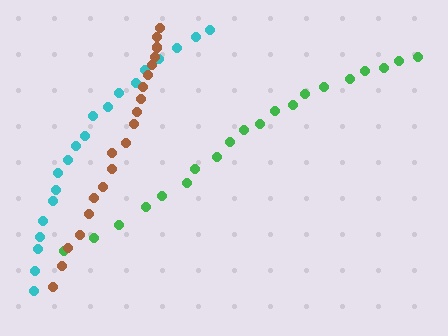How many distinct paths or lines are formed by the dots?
There are 3 distinct paths.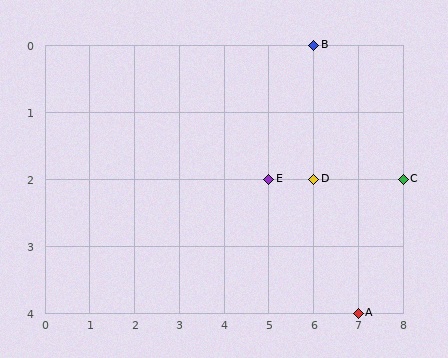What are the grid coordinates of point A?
Point A is at grid coordinates (7, 4).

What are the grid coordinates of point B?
Point B is at grid coordinates (6, 0).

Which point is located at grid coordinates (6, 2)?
Point D is at (6, 2).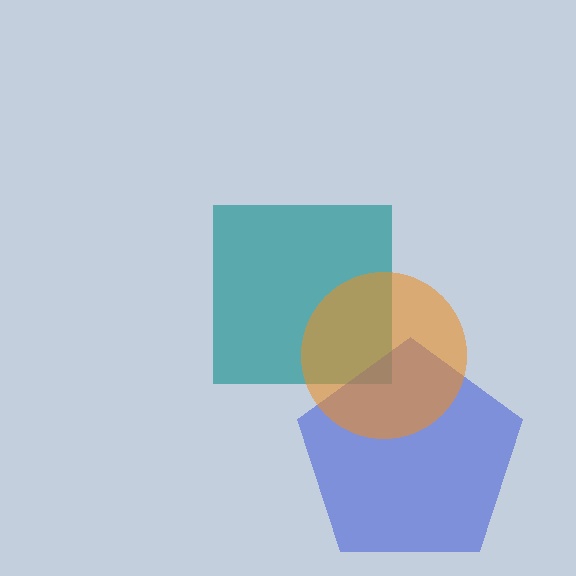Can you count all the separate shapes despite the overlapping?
Yes, there are 3 separate shapes.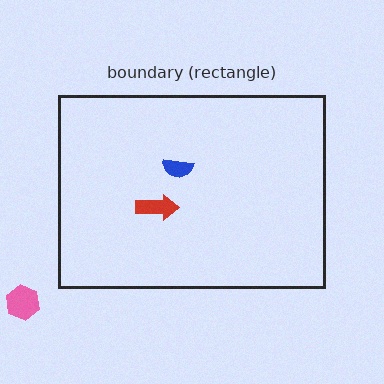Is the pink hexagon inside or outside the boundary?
Outside.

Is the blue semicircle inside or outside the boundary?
Inside.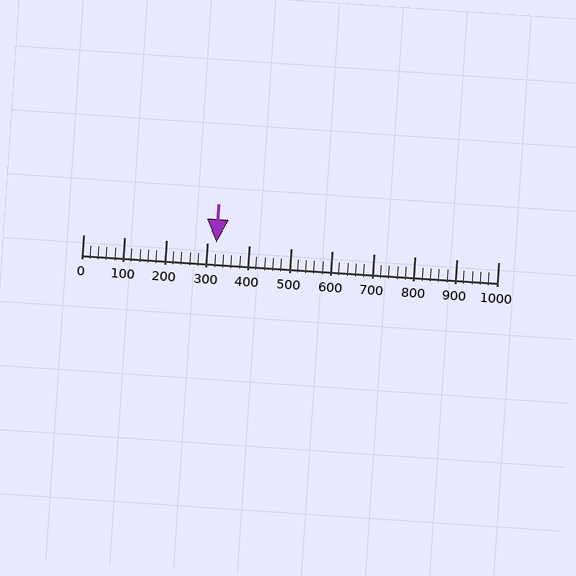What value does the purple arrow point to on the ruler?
The purple arrow points to approximately 320.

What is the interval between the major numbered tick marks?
The major tick marks are spaced 100 units apart.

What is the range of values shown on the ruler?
The ruler shows values from 0 to 1000.